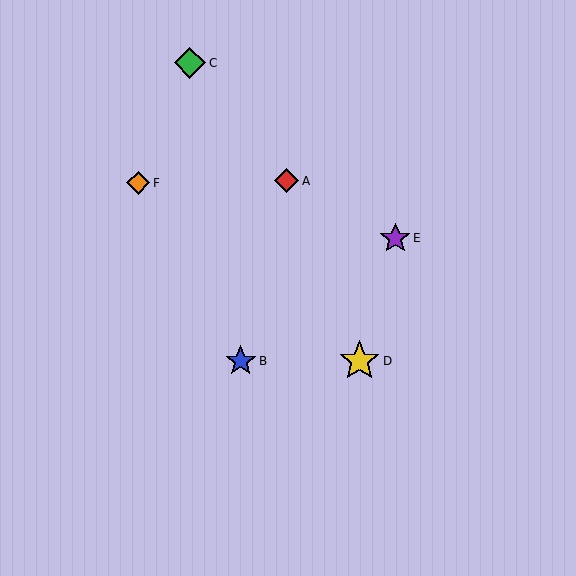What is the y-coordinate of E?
Object E is at y≈238.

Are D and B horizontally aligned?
Yes, both are at y≈361.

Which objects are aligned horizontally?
Objects B, D are aligned horizontally.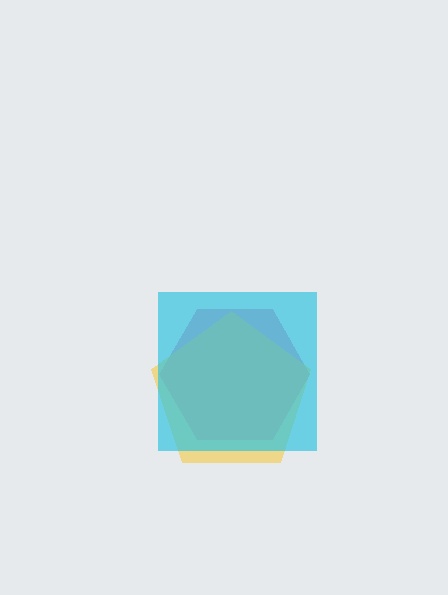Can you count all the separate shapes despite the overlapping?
Yes, there are 3 separate shapes.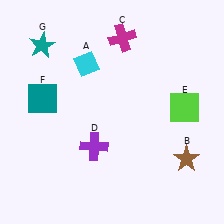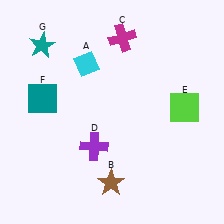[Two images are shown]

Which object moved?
The brown star (B) moved left.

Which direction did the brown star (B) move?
The brown star (B) moved left.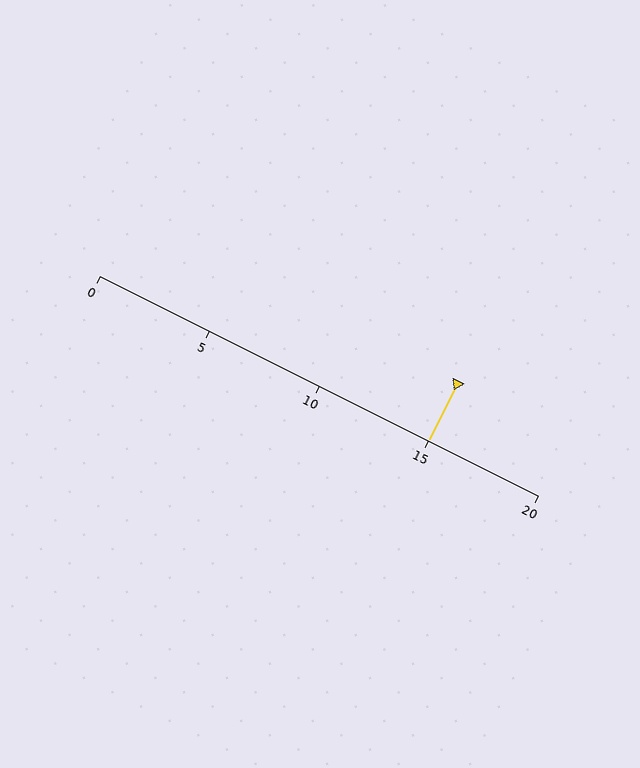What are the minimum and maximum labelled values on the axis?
The axis runs from 0 to 20.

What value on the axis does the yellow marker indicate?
The marker indicates approximately 15.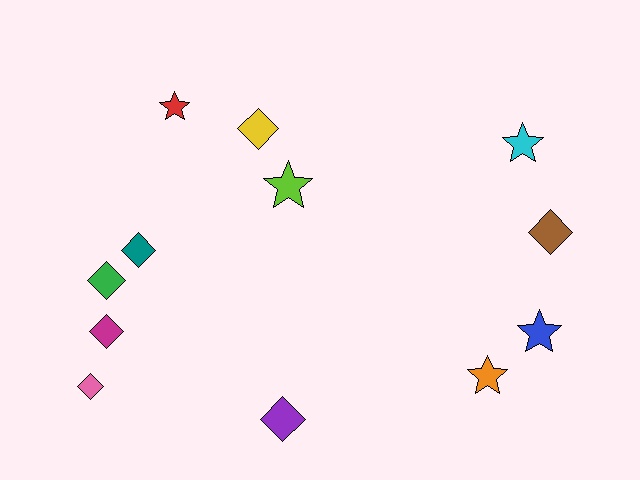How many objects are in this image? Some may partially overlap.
There are 12 objects.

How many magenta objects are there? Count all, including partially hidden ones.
There is 1 magenta object.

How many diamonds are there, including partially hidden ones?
There are 7 diamonds.